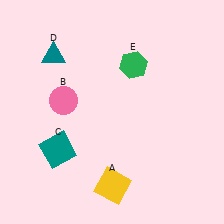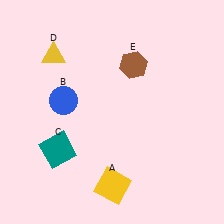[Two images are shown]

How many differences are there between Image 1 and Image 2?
There are 3 differences between the two images.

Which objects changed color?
B changed from pink to blue. D changed from teal to yellow. E changed from green to brown.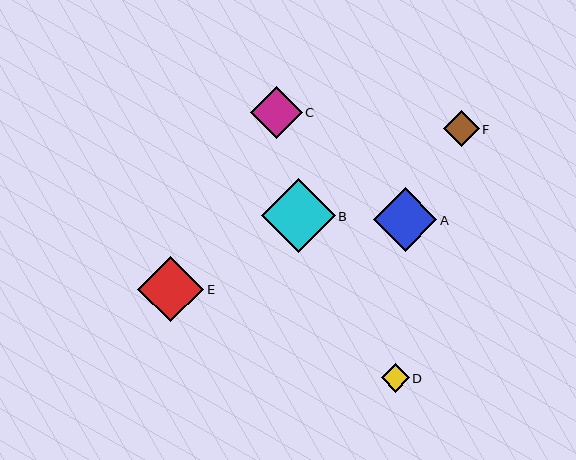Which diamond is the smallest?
Diamond D is the smallest with a size of approximately 28 pixels.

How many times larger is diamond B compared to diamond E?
Diamond B is approximately 1.1 times the size of diamond E.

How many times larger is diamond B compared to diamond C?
Diamond B is approximately 1.4 times the size of diamond C.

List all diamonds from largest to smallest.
From largest to smallest: B, E, A, C, F, D.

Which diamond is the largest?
Diamond B is the largest with a size of approximately 74 pixels.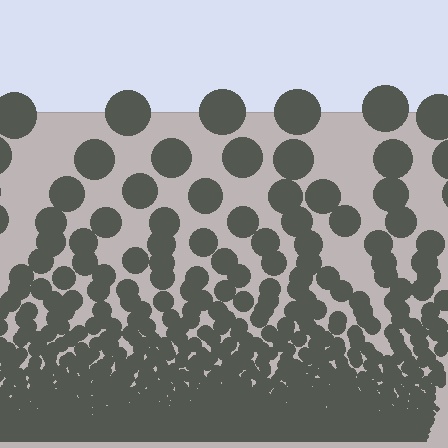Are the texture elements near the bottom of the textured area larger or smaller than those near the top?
Smaller. The gradient is inverted — elements near the bottom are smaller and denser.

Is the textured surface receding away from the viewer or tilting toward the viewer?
The surface appears to tilt toward the viewer. Texture elements get larger and sparser toward the top.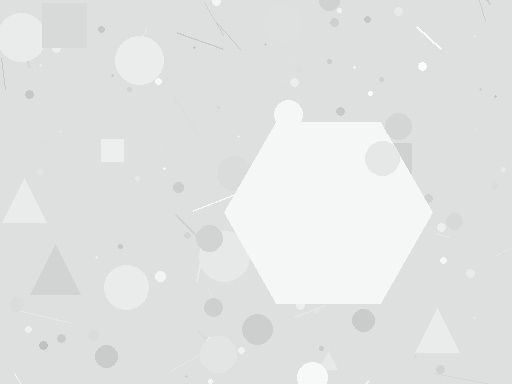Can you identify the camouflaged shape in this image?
The camouflaged shape is a hexagon.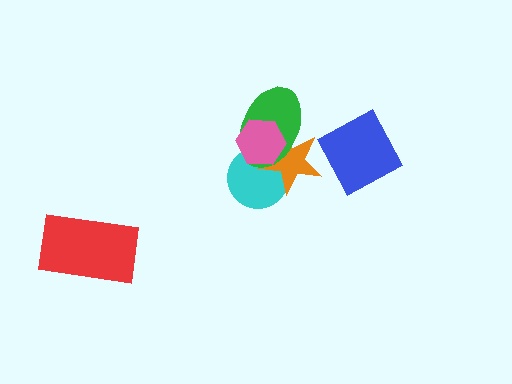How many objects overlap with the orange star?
3 objects overlap with the orange star.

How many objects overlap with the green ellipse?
3 objects overlap with the green ellipse.